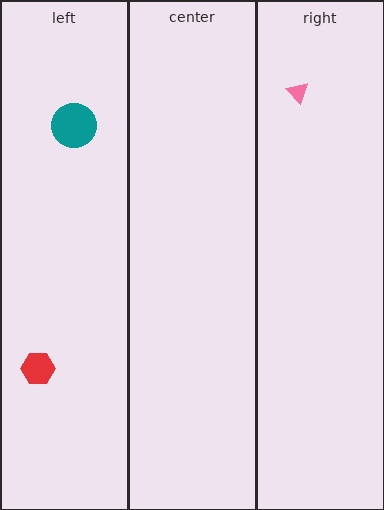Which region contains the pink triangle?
The right region.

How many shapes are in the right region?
1.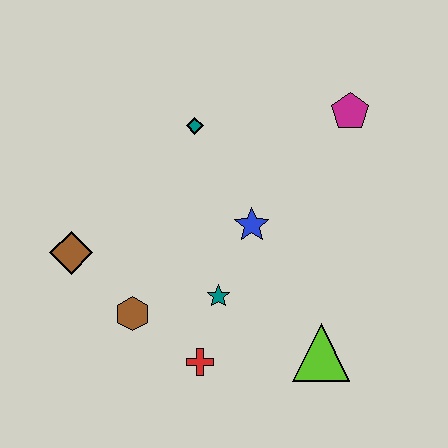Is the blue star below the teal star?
No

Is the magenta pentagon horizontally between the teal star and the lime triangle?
No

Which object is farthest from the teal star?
The magenta pentagon is farthest from the teal star.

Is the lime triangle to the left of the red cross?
No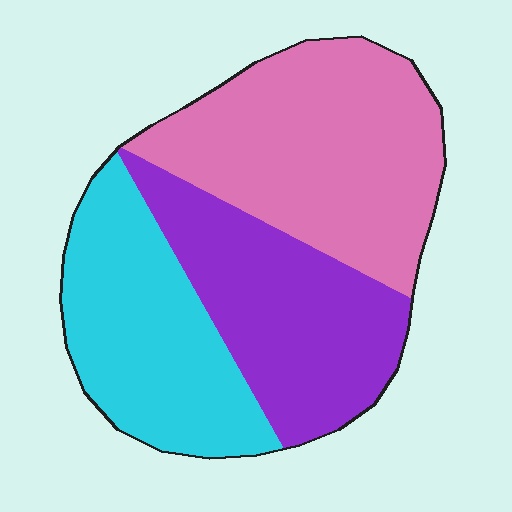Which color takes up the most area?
Pink, at roughly 40%.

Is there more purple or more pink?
Pink.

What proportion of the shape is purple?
Purple takes up between a quarter and a half of the shape.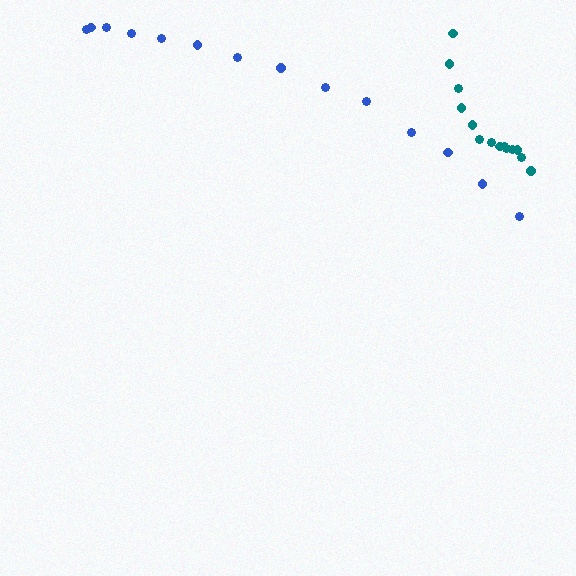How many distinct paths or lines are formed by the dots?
There are 2 distinct paths.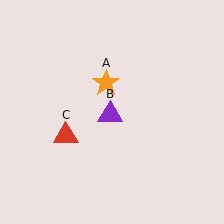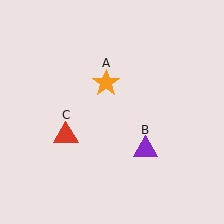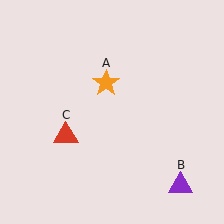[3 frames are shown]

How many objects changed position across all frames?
1 object changed position: purple triangle (object B).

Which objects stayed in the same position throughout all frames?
Orange star (object A) and red triangle (object C) remained stationary.